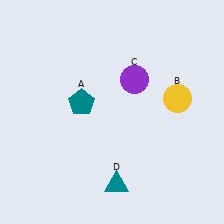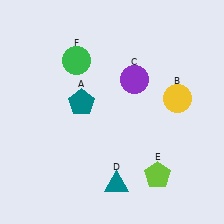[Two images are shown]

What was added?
A lime pentagon (E), a green circle (F) were added in Image 2.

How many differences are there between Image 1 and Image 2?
There are 2 differences between the two images.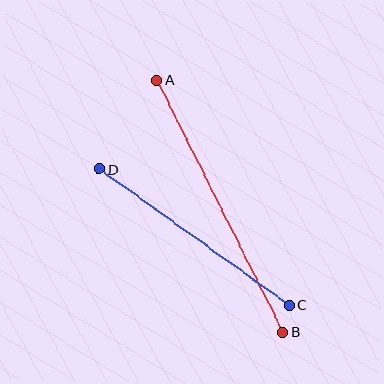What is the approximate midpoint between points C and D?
The midpoint is at approximately (194, 237) pixels.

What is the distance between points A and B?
The distance is approximately 281 pixels.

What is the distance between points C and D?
The distance is approximately 233 pixels.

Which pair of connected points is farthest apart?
Points A and B are farthest apart.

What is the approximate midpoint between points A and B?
The midpoint is at approximately (220, 206) pixels.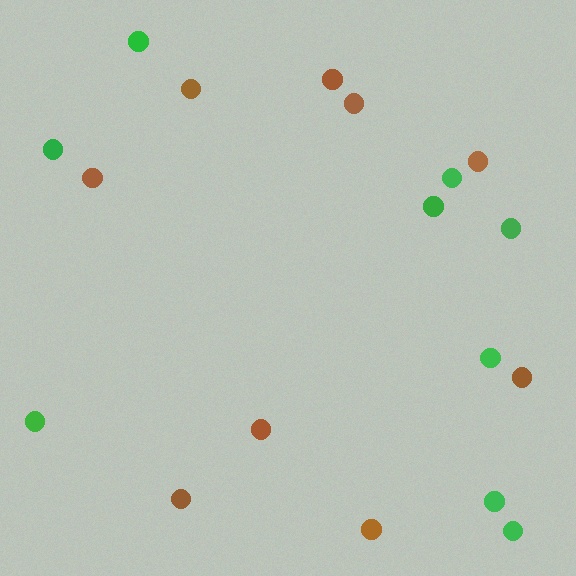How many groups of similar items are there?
There are 2 groups: one group of brown circles (9) and one group of green circles (9).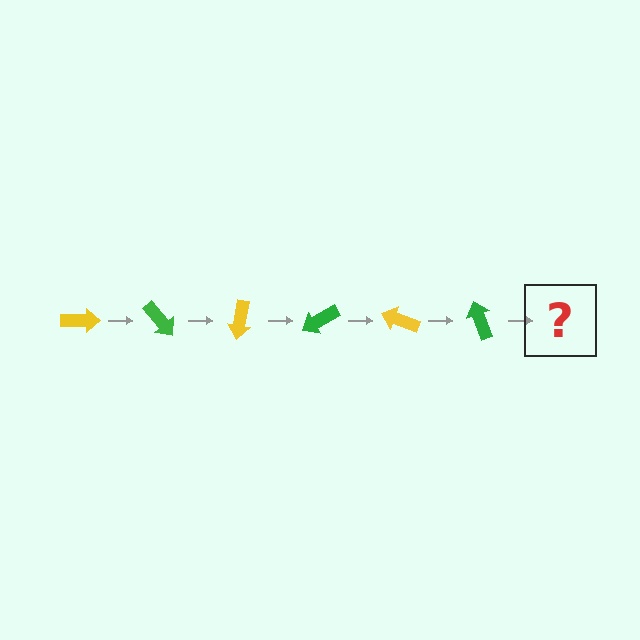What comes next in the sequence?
The next element should be a yellow arrow, rotated 300 degrees from the start.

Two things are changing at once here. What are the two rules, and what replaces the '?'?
The two rules are that it rotates 50 degrees each step and the color cycles through yellow and green. The '?' should be a yellow arrow, rotated 300 degrees from the start.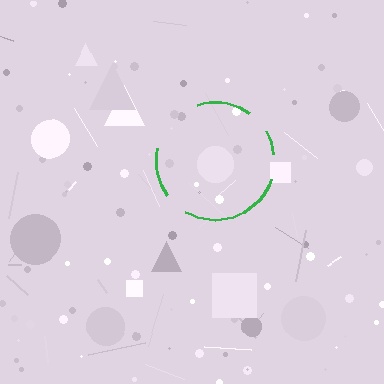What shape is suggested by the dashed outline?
The dashed outline suggests a circle.